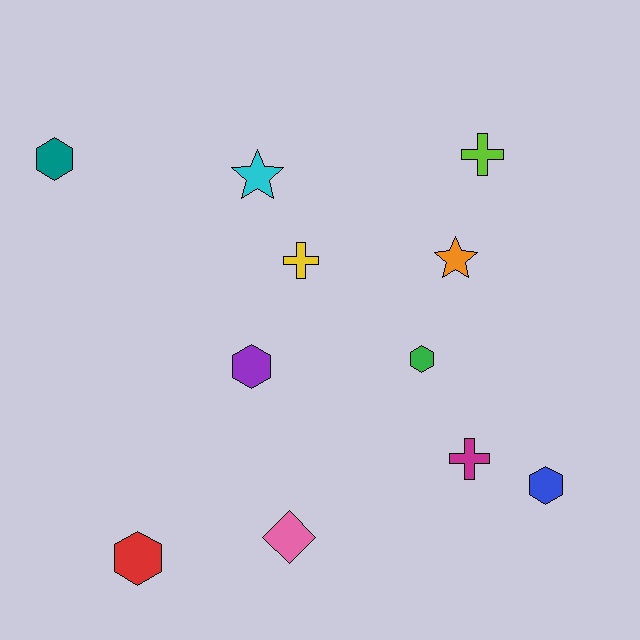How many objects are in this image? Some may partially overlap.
There are 11 objects.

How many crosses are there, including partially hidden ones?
There are 3 crosses.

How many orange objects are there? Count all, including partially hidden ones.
There is 1 orange object.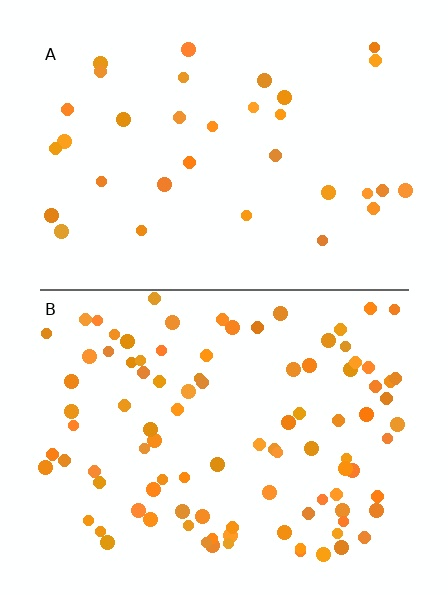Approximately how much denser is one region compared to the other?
Approximately 3.0× — region B over region A.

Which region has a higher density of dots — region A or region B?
B (the bottom).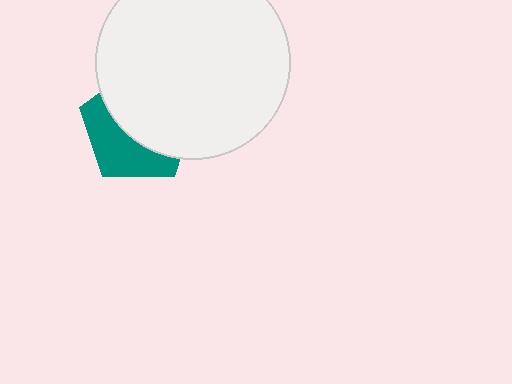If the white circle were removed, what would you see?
You would see the complete teal pentagon.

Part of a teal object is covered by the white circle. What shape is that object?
It is a pentagon.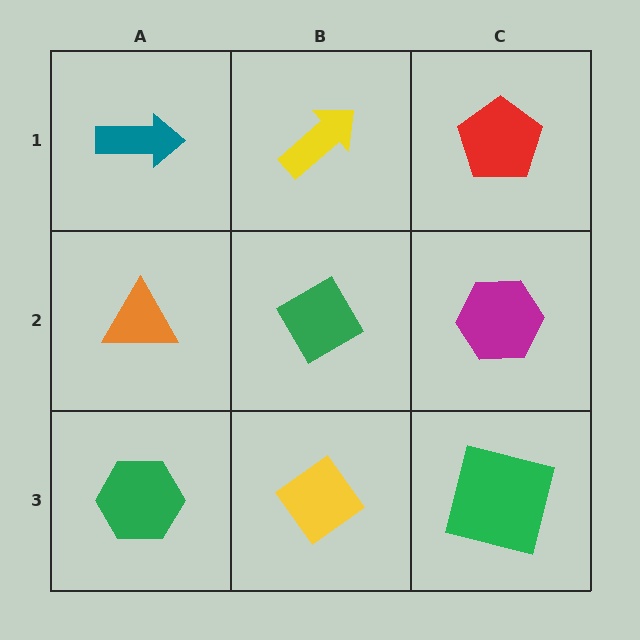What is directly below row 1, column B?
A green diamond.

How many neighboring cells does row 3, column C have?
2.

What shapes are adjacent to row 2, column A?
A teal arrow (row 1, column A), a green hexagon (row 3, column A), a green diamond (row 2, column B).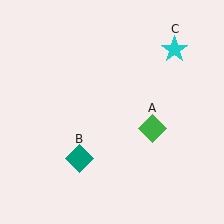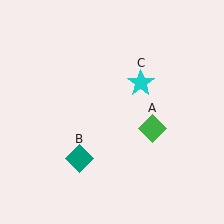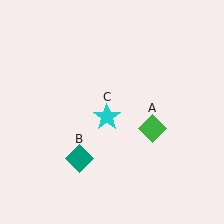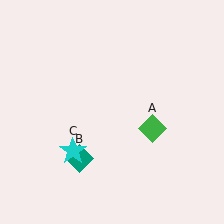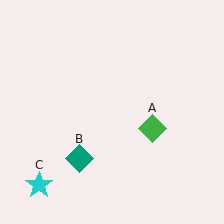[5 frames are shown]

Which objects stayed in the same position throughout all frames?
Green diamond (object A) and teal diamond (object B) remained stationary.